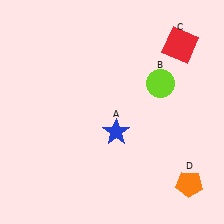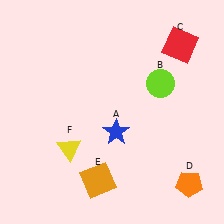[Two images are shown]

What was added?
An orange square (E), a yellow triangle (F) were added in Image 2.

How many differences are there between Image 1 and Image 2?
There are 2 differences between the two images.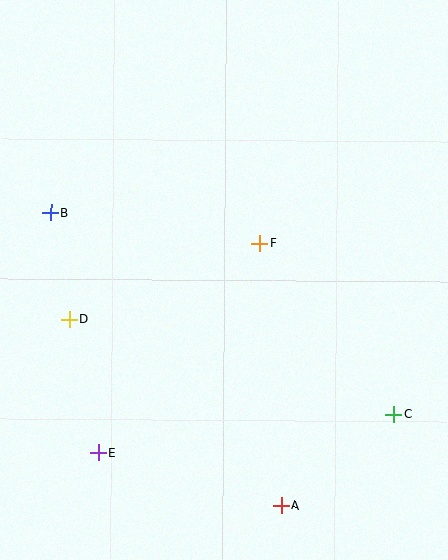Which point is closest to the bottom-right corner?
Point C is closest to the bottom-right corner.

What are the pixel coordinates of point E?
Point E is at (98, 453).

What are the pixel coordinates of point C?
Point C is at (394, 414).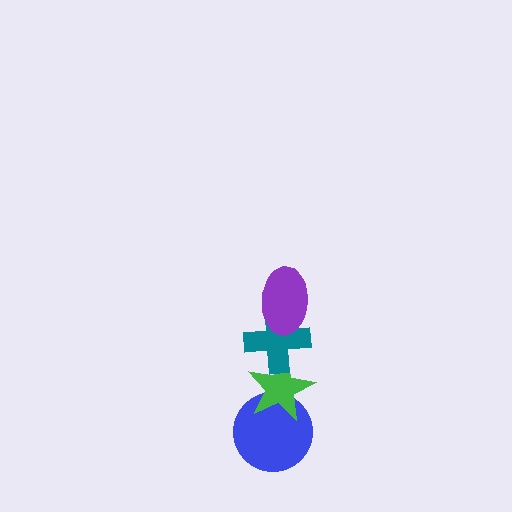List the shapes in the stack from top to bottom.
From top to bottom: the purple ellipse, the teal cross, the green star, the blue circle.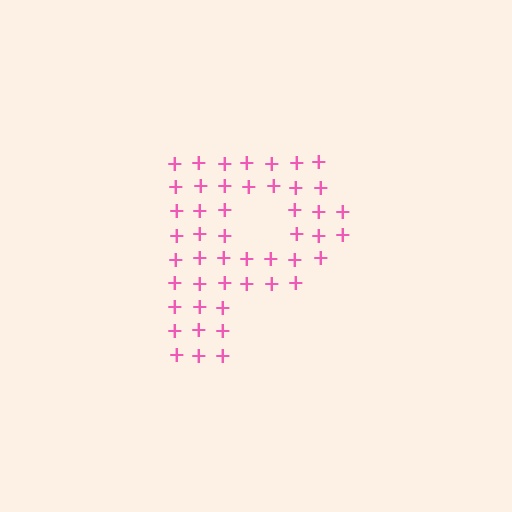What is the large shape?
The large shape is the letter P.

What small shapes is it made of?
It is made of small plus signs.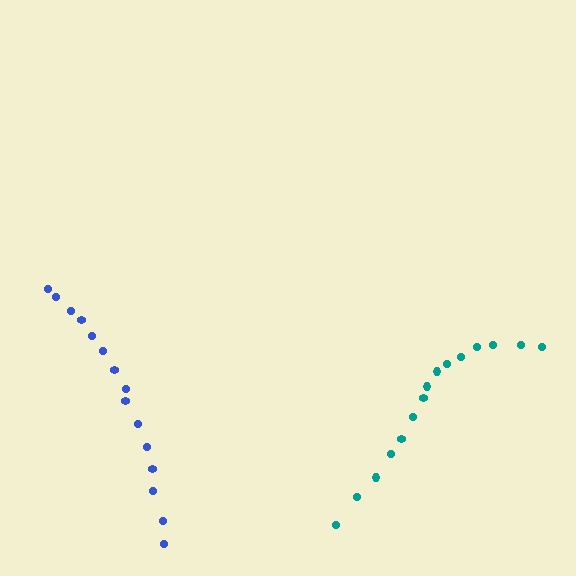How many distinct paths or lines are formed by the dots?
There are 2 distinct paths.